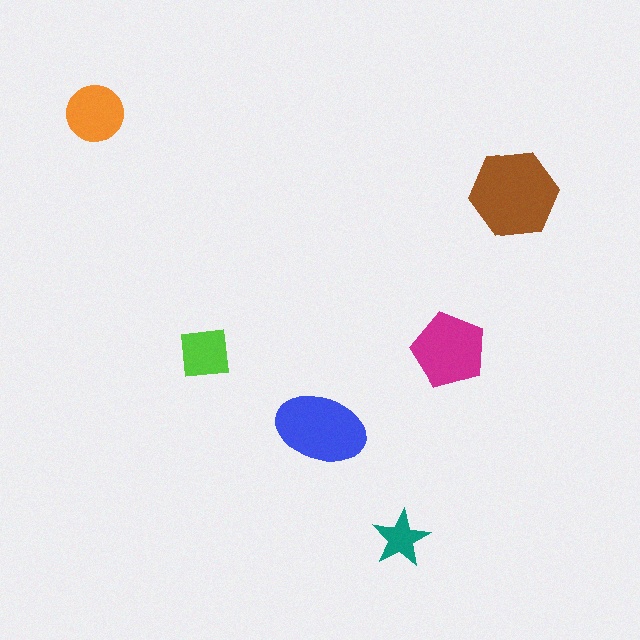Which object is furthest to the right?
The brown hexagon is rightmost.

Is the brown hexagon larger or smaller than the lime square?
Larger.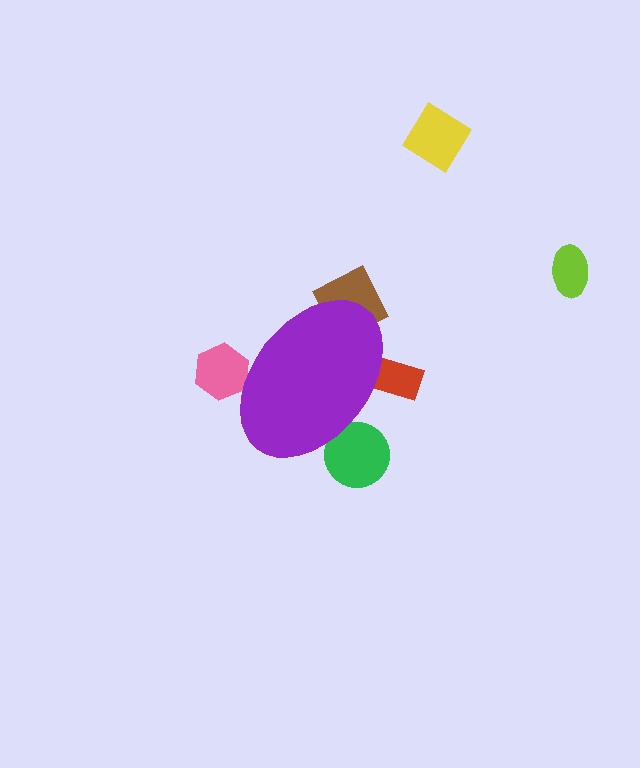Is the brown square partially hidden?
Yes, the brown square is partially hidden behind the purple ellipse.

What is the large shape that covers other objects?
A purple ellipse.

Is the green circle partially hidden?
Yes, the green circle is partially hidden behind the purple ellipse.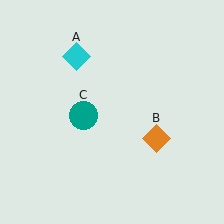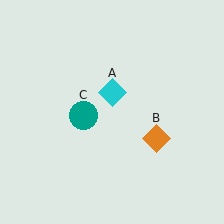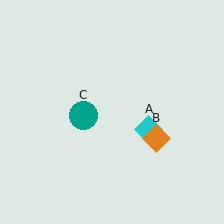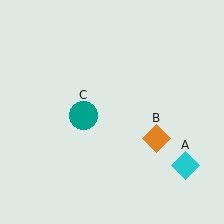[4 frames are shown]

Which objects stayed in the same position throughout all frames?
Orange diamond (object B) and teal circle (object C) remained stationary.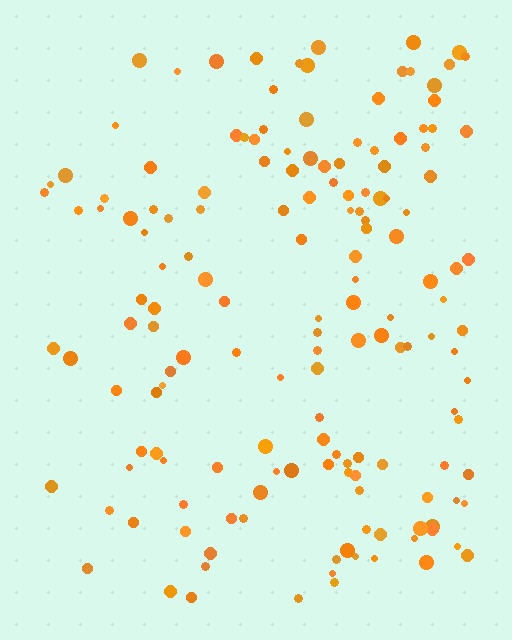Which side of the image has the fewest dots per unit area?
The left.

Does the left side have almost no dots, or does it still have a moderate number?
Still a moderate number, just noticeably fewer than the right.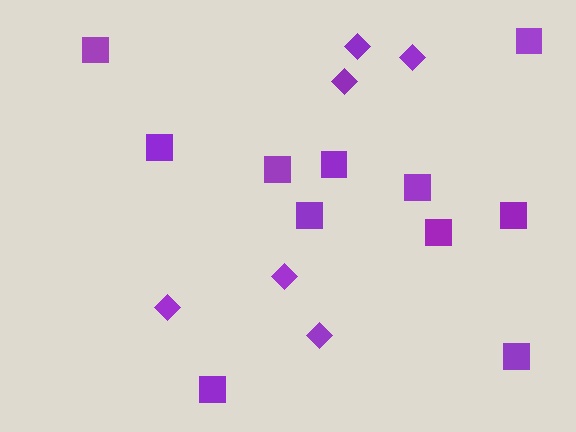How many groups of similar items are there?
There are 2 groups: one group of squares (11) and one group of diamonds (6).